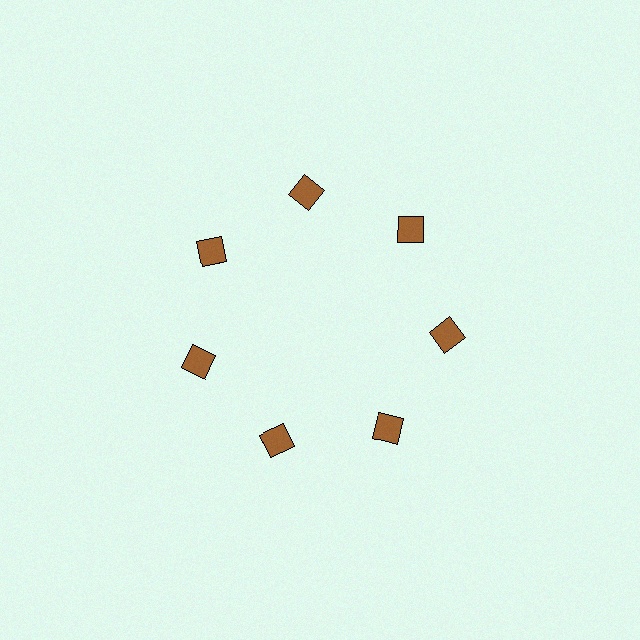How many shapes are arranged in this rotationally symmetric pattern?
There are 7 shapes, arranged in 7 groups of 1.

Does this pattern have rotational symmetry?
Yes, this pattern has 7-fold rotational symmetry. It looks the same after rotating 51 degrees around the center.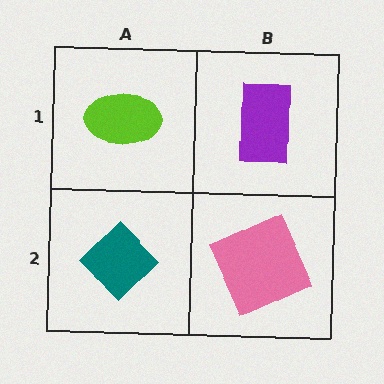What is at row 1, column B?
A purple rectangle.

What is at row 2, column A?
A teal diamond.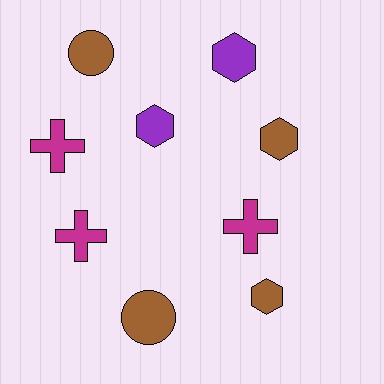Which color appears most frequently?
Brown, with 4 objects.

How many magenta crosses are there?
There are 3 magenta crosses.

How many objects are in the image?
There are 9 objects.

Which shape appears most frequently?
Hexagon, with 4 objects.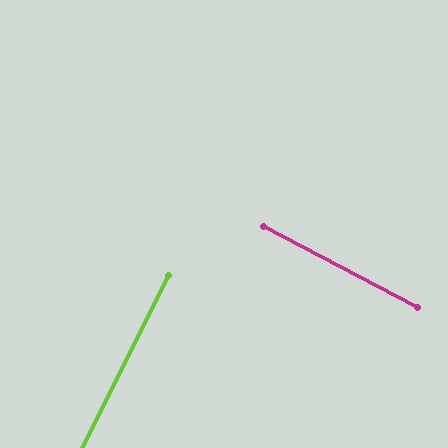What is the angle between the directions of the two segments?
Approximately 89 degrees.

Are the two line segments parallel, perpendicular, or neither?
Perpendicular — they meet at approximately 89°.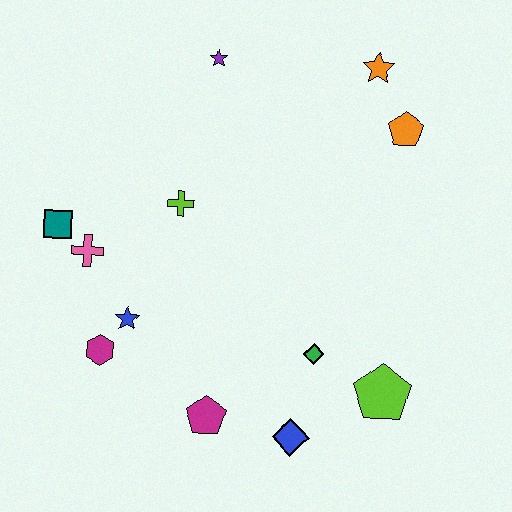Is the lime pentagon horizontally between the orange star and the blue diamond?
No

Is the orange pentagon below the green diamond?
No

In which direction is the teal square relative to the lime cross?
The teal square is to the left of the lime cross.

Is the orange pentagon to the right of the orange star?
Yes